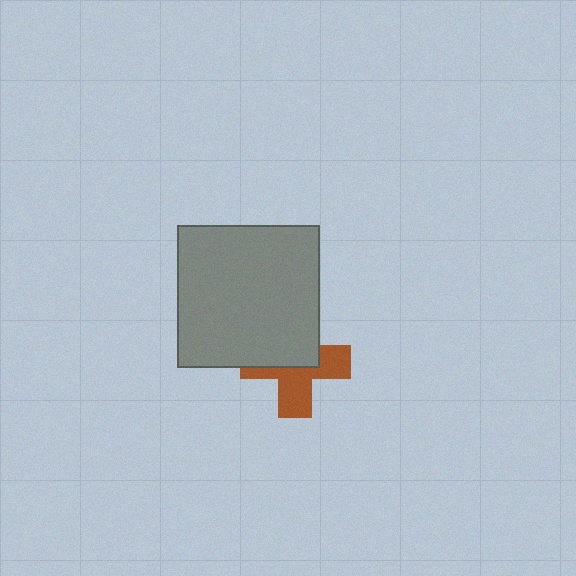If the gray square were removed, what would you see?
You would see the complete brown cross.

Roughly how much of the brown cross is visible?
About half of it is visible (roughly 52%).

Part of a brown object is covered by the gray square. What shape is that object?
It is a cross.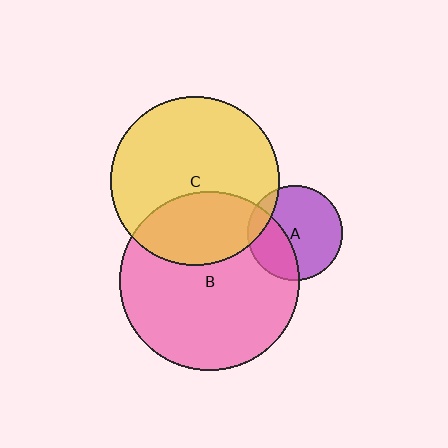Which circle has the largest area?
Circle B (pink).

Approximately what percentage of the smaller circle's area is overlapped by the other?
Approximately 35%.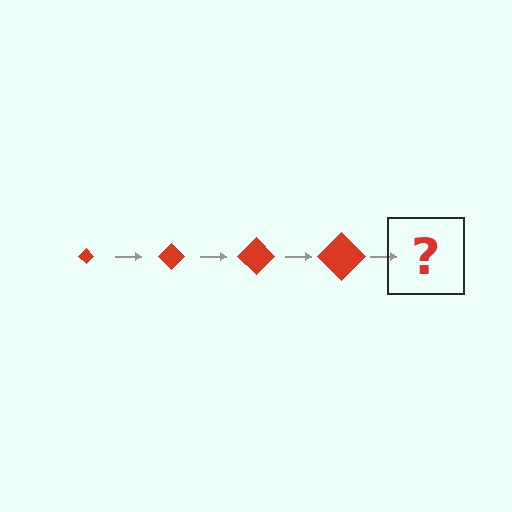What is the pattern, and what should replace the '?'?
The pattern is that the diamond gets progressively larger each step. The '?' should be a red diamond, larger than the previous one.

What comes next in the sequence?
The next element should be a red diamond, larger than the previous one.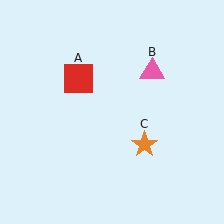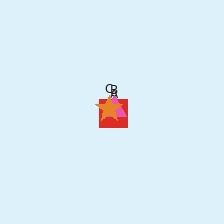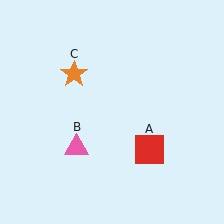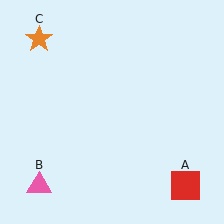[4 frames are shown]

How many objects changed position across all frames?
3 objects changed position: red square (object A), pink triangle (object B), orange star (object C).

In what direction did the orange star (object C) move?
The orange star (object C) moved up and to the left.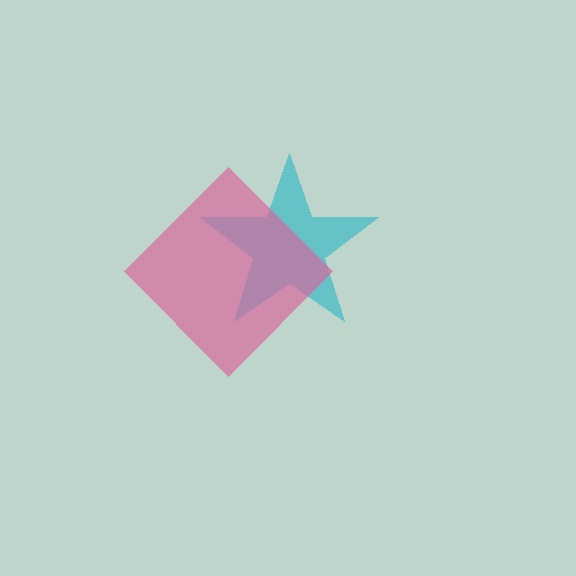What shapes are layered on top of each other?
The layered shapes are: a cyan star, a pink diamond.